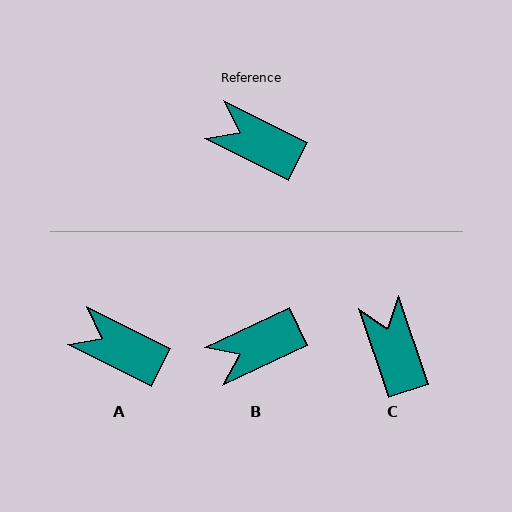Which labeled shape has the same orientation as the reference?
A.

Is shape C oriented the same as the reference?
No, it is off by about 45 degrees.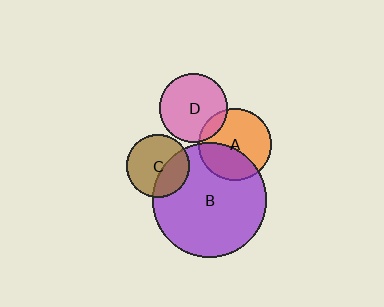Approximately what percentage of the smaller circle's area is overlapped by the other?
Approximately 35%.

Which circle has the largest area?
Circle B (purple).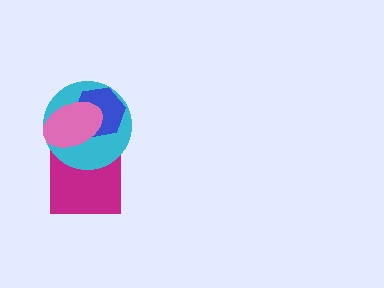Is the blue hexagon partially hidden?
Yes, it is partially covered by another shape.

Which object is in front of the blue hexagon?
The pink ellipse is in front of the blue hexagon.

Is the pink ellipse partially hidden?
No, no other shape covers it.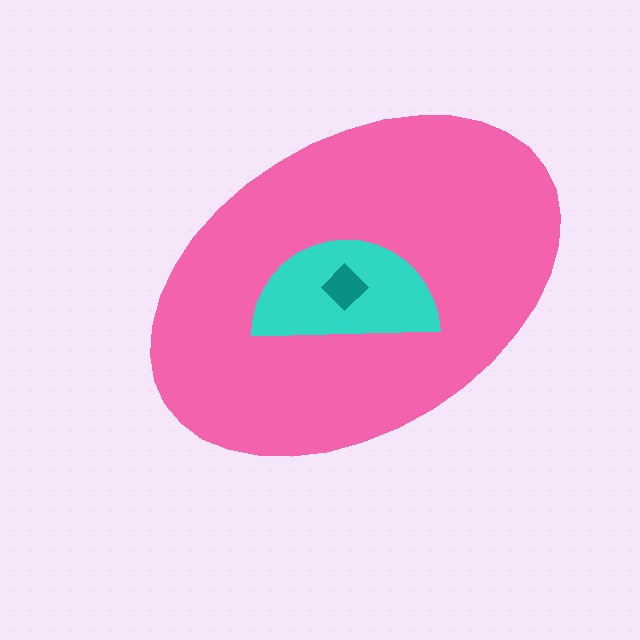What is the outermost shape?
The pink ellipse.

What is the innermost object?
The teal diamond.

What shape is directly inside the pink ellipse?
The cyan semicircle.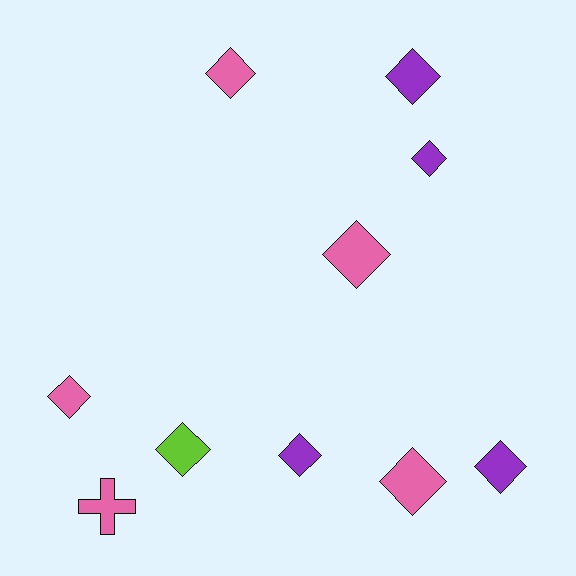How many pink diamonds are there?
There are 4 pink diamonds.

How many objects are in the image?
There are 10 objects.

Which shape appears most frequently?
Diamond, with 9 objects.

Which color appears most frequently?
Pink, with 5 objects.